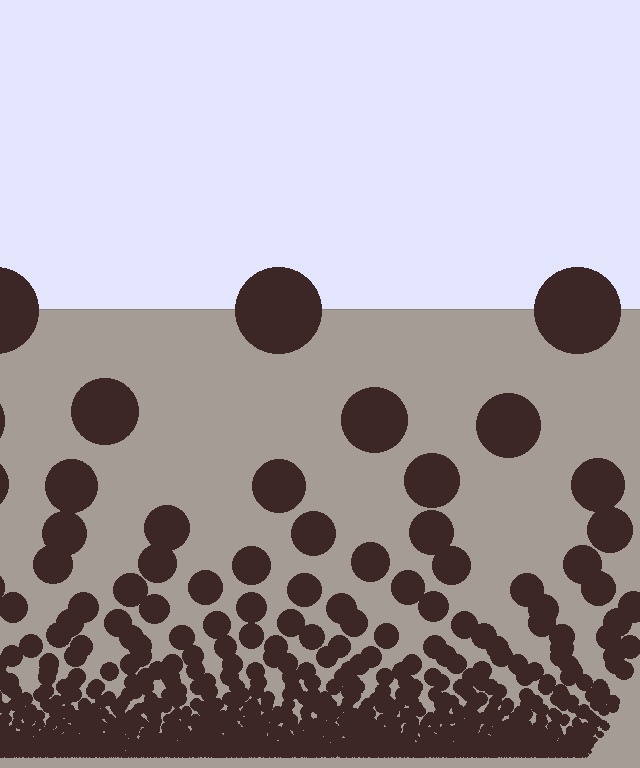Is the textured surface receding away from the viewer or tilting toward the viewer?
The surface appears to tilt toward the viewer. Texture elements get larger and sparser toward the top.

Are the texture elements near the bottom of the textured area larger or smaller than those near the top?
Smaller. The gradient is inverted — elements near the bottom are smaller and denser.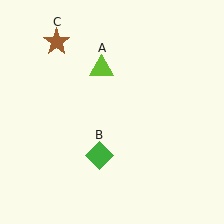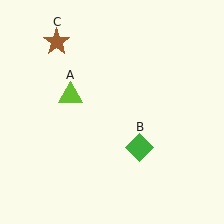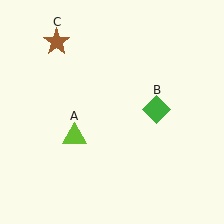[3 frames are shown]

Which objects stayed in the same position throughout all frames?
Brown star (object C) remained stationary.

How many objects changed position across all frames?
2 objects changed position: lime triangle (object A), green diamond (object B).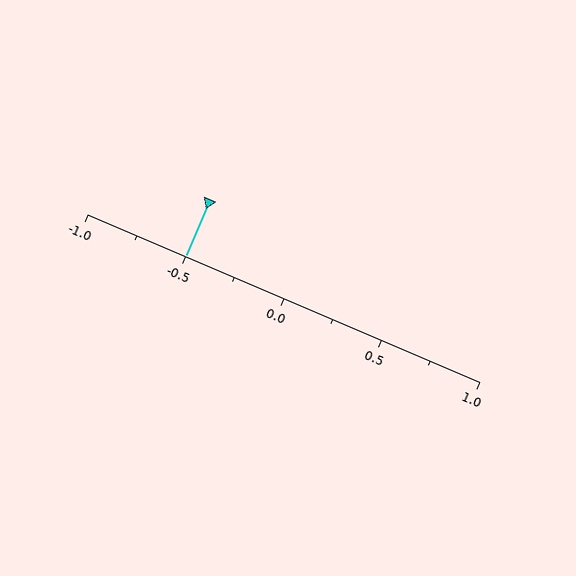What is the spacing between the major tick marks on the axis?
The major ticks are spaced 0.5 apart.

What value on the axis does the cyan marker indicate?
The marker indicates approximately -0.5.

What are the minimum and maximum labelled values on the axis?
The axis runs from -1.0 to 1.0.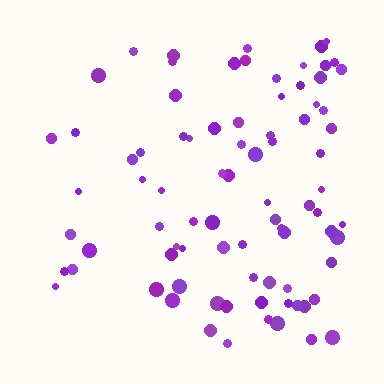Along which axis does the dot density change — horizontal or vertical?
Horizontal.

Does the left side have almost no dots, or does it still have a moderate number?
Still a moderate number, just noticeably fewer than the right.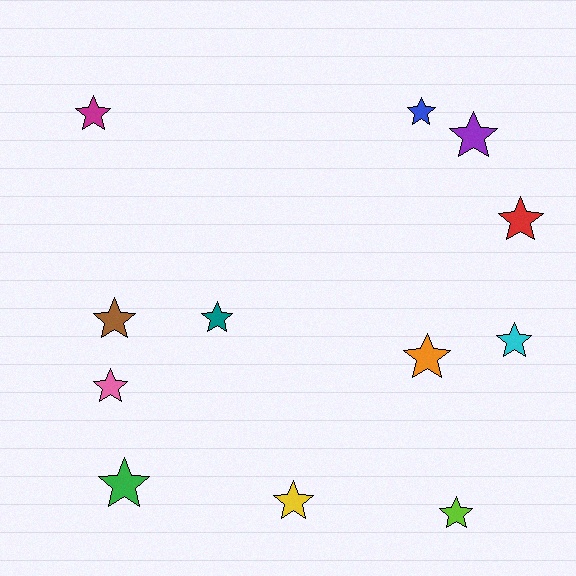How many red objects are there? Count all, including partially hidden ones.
There is 1 red object.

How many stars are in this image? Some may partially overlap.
There are 12 stars.